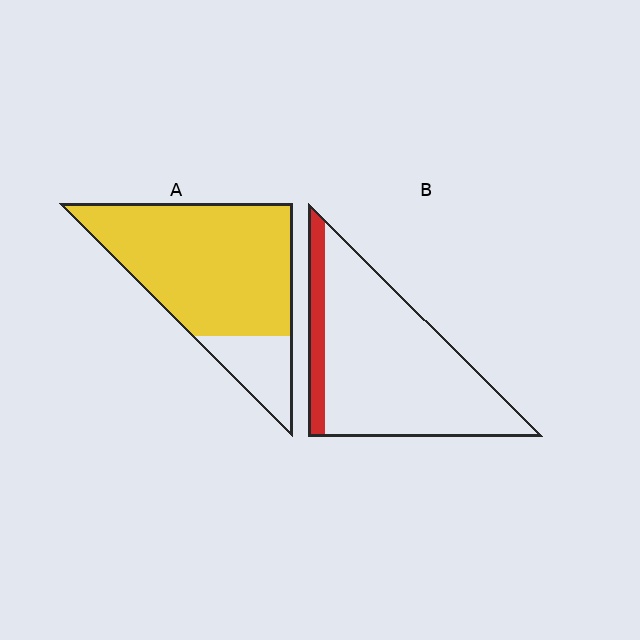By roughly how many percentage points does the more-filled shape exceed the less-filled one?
By roughly 65 percentage points (A over B).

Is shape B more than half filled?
No.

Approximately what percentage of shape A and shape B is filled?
A is approximately 80% and B is approximately 15%.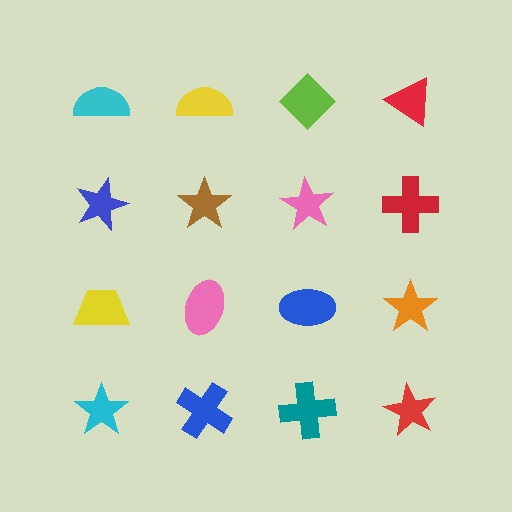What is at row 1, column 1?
A cyan semicircle.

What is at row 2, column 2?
A brown star.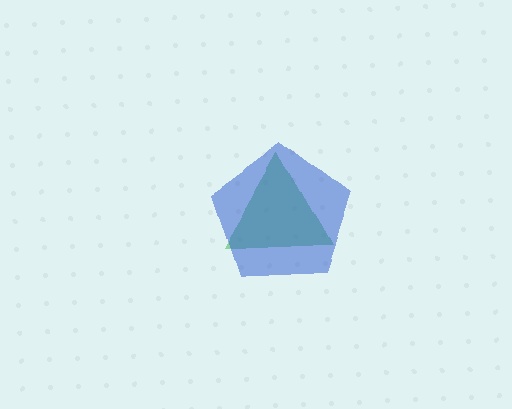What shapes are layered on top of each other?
The layered shapes are: a green triangle, a blue pentagon.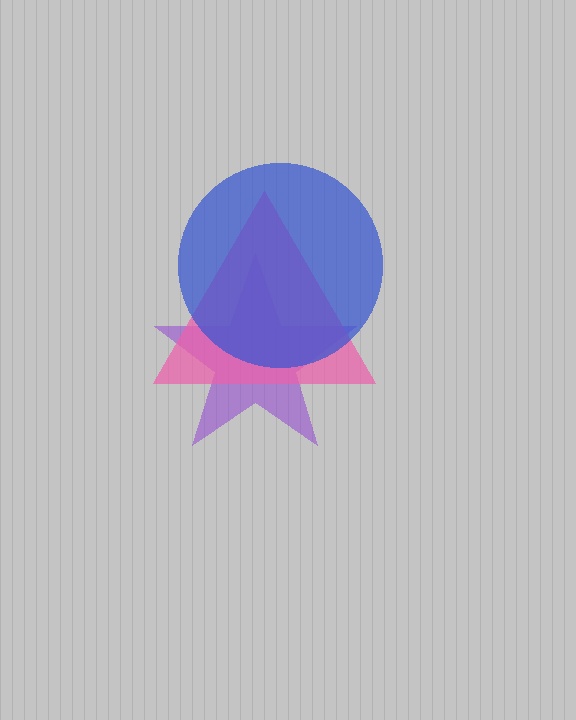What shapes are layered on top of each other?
The layered shapes are: a purple star, a pink triangle, a blue circle.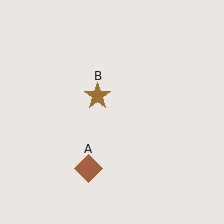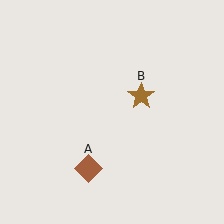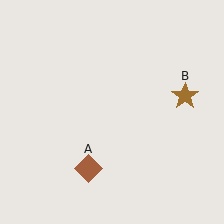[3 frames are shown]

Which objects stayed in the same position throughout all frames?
Brown diamond (object A) remained stationary.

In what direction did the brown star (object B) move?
The brown star (object B) moved right.